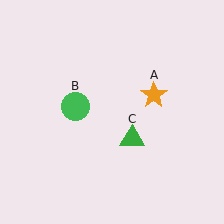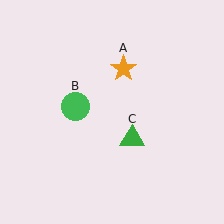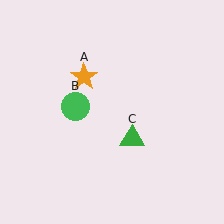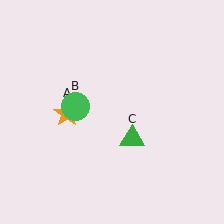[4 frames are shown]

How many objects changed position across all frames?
1 object changed position: orange star (object A).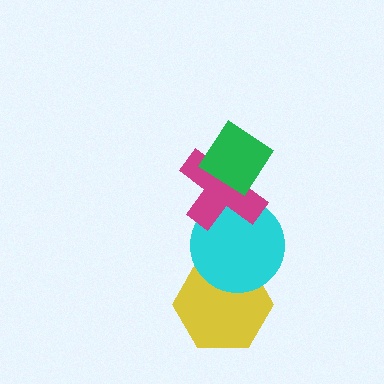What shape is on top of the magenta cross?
The green diamond is on top of the magenta cross.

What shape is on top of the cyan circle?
The magenta cross is on top of the cyan circle.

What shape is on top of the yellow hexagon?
The cyan circle is on top of the yellow hexagon.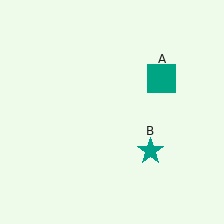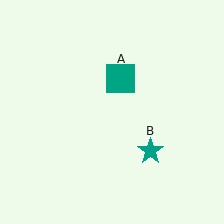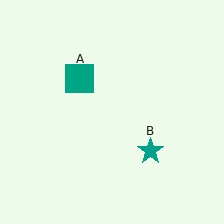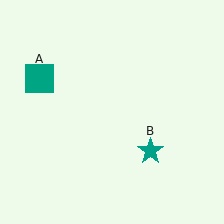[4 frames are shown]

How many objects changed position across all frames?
1 object changed position: teal square (object A).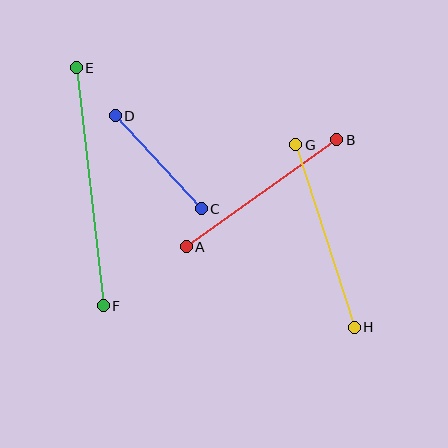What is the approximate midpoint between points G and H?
The midpoint is at approximately (325, 236) pixels.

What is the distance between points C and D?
The distance is approximately 127 pixels.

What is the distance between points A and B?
The distance is approximately 185 pixels.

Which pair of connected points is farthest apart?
Points E and F are farthest apart.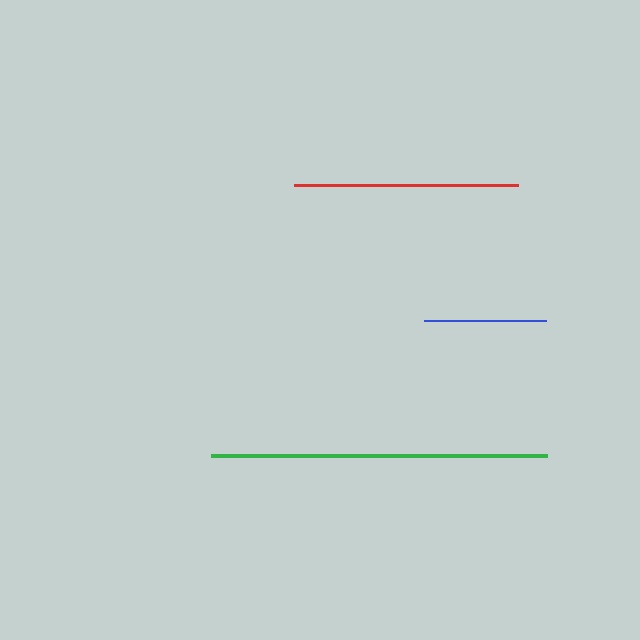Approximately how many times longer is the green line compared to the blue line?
The green line is approximately 2.8 times the length of the blue line.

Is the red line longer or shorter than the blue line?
The red line is longer than the blue line.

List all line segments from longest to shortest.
From longest to shortest: green, red, blue.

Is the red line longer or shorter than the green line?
The green line is longer than the red line.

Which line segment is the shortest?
The blue line is the shortest at approximately 122 pixels.